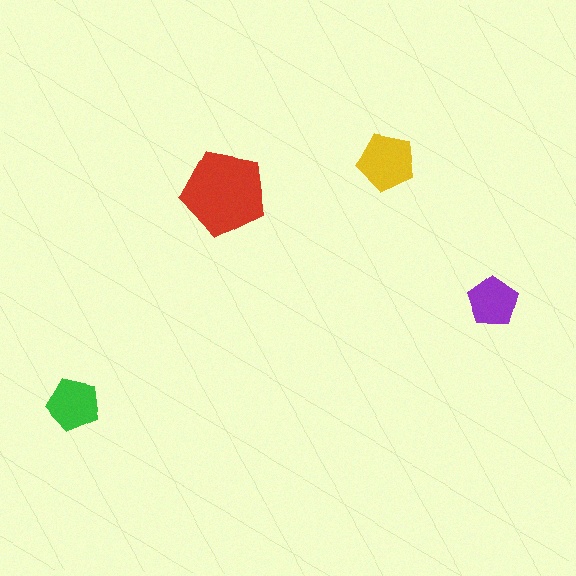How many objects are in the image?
There are 4 objects in the image.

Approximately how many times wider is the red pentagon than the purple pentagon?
About 1.5 times wider.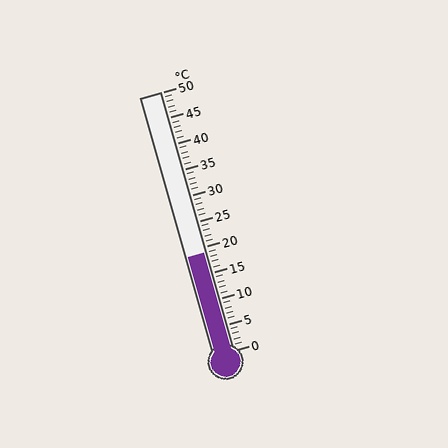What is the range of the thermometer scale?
The thermometer scale ranges from 0°C to 50°C.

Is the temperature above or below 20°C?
The temperature is below 20°C.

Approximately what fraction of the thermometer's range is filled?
The thermometer is filled to approximately 40% of its range.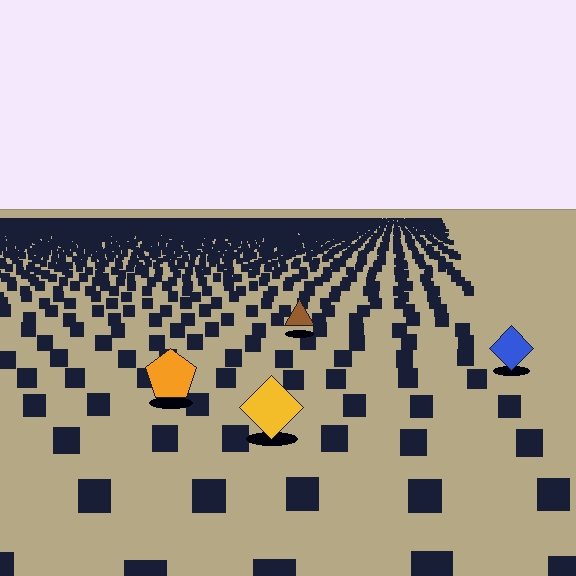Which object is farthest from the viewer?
The brown triangle is farthest from the viewer. It appears smaller and the ground texture around it is denser.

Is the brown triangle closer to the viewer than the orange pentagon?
No. The orange pentagon is closer — you can tell from the texture gradient: the ground texture is coarser near it.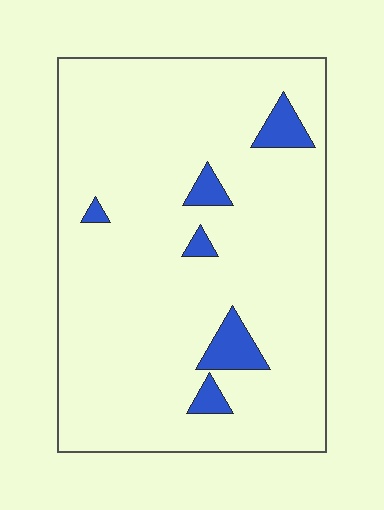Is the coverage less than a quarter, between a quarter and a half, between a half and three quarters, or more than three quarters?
Less than a quarter.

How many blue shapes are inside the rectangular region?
6.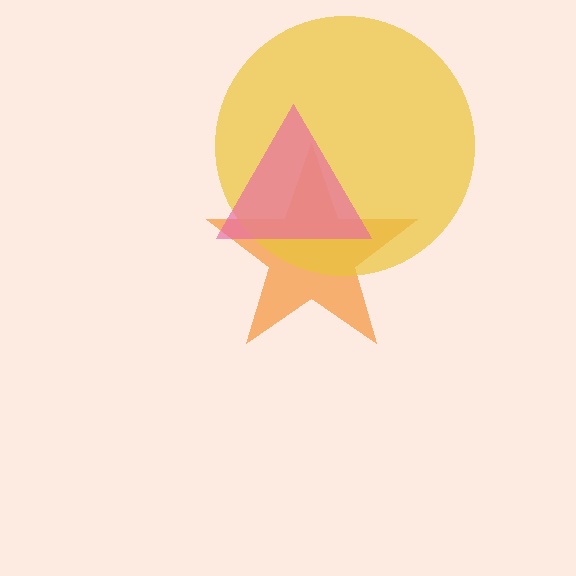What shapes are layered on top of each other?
The layered shapes are: an orange star, a yellow circle, a pink triangle.